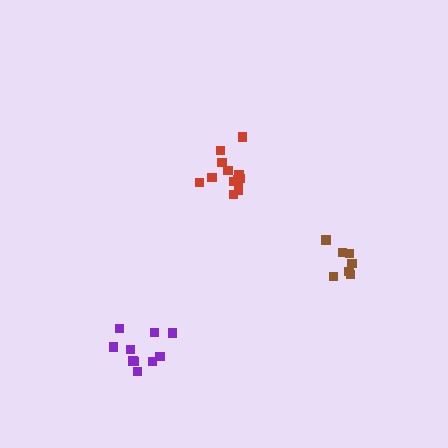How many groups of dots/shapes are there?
There are 3 groups.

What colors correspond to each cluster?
The clusters are colored: red, purple, brown.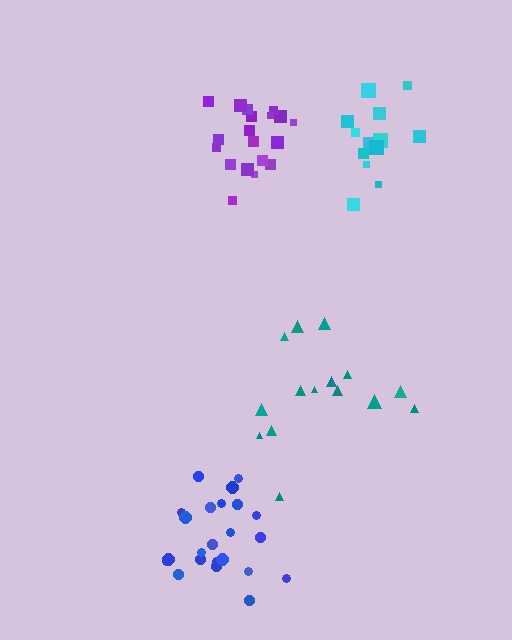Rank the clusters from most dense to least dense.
purple, blue, cyan, teal.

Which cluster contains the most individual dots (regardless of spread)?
Blue (23).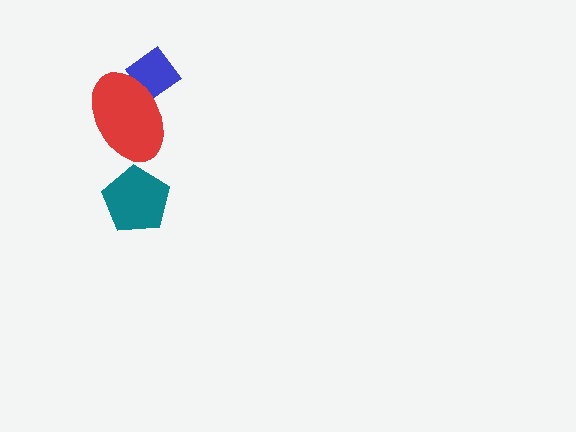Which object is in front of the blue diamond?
The red ellipse is in front of the blue diamond.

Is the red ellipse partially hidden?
No, no other shape covers it.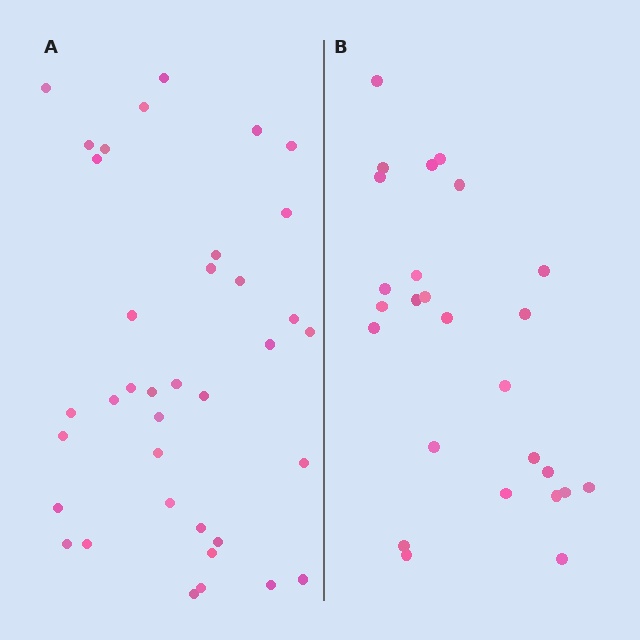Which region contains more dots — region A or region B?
Region A (the left region) has more dots.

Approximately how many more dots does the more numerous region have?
Region A has roughly 12 or so more dots than region B.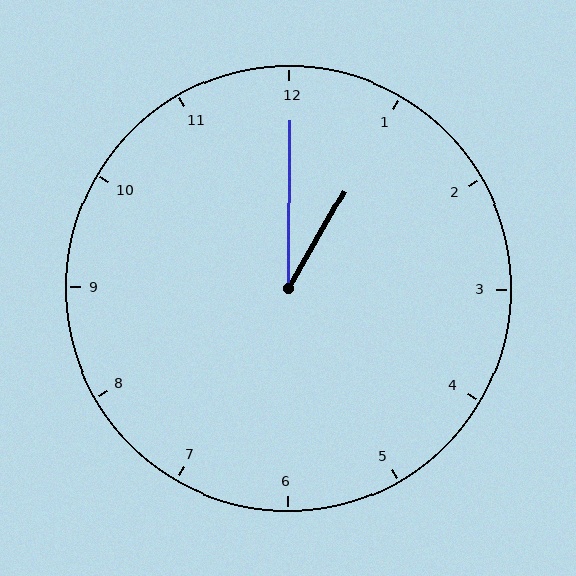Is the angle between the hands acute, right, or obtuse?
It is acute.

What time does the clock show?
1:00.